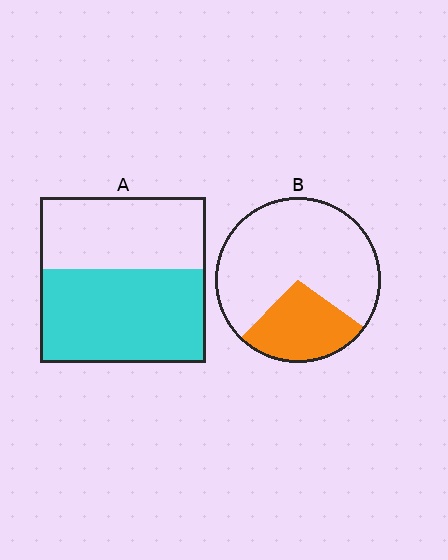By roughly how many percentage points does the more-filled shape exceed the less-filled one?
By roughly 30 percentage points (A over B).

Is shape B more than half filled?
No.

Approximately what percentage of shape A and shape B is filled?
A is approximately 55% and B is approximately 30%.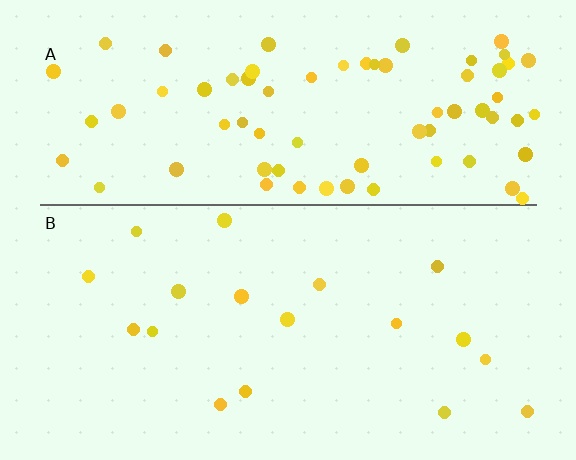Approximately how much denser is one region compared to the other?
Approximately 4.2× — region A over region B.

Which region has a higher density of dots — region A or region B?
A (the top).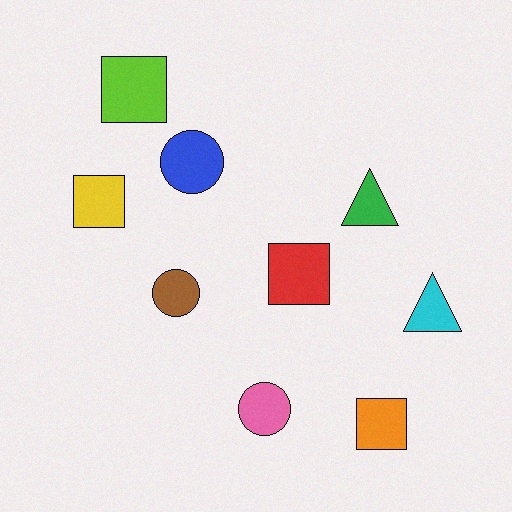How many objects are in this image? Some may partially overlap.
There are 9 objects.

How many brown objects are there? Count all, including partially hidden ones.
There is 1 brown object.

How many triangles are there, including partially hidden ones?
There are 2 triangles.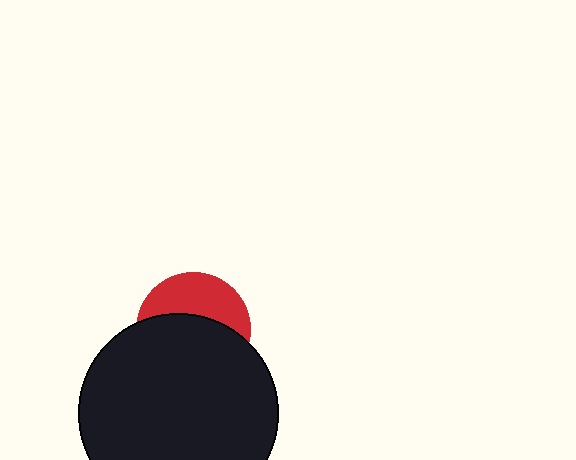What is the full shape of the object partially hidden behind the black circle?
The partially hidden object is a red circle.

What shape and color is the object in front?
The object in front is a black circle.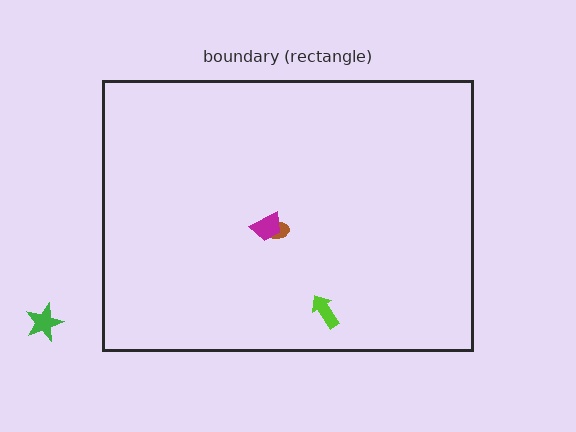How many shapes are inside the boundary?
3 inside, 1 outside.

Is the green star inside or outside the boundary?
Outside.